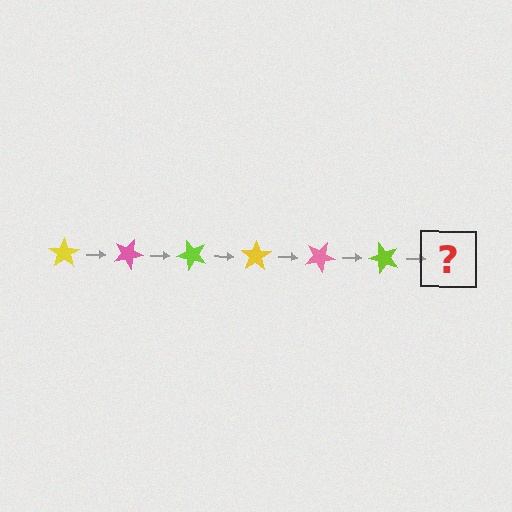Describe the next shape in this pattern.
It should be a yellow star, rotated 150 degrees from the start.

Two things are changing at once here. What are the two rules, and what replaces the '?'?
The two rules are that it rotates 25 degrees each step and the color cycles through yellow, pink, and lime. The '?' should be a yellow star, rotated 150 degrees from the start.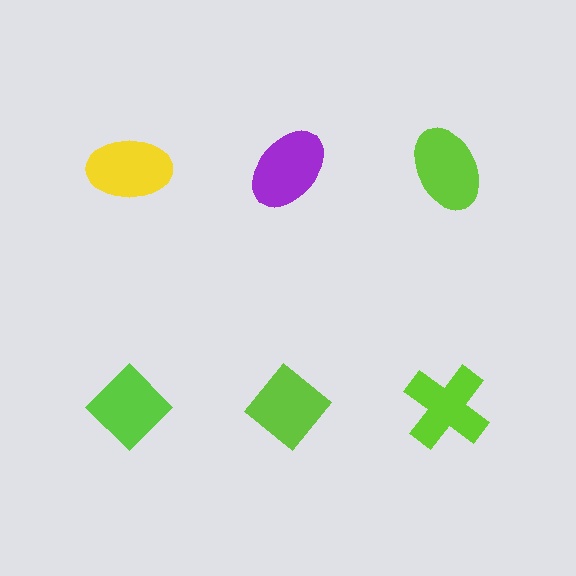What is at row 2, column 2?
A lime diamond.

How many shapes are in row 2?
3 shapes.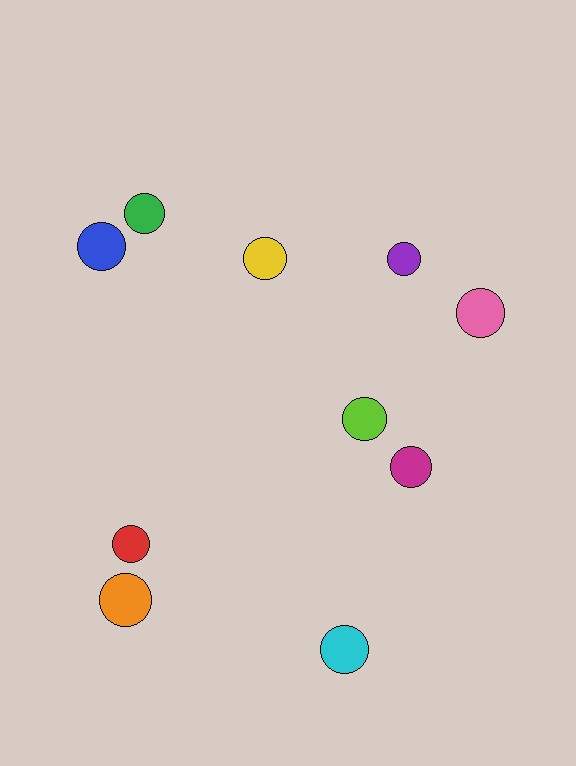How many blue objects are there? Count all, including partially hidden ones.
There is 1 blue object.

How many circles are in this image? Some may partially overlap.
There are 10 circles.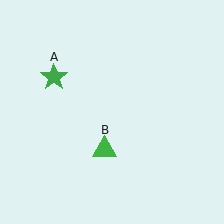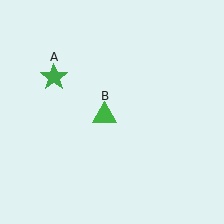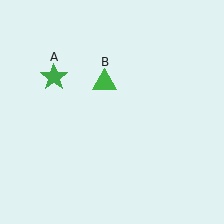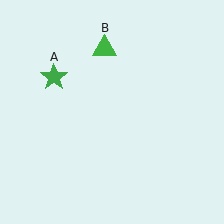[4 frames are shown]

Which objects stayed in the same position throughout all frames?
Green star (object A) remained stationary.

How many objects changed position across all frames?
1 object changed position: green triangle (object B).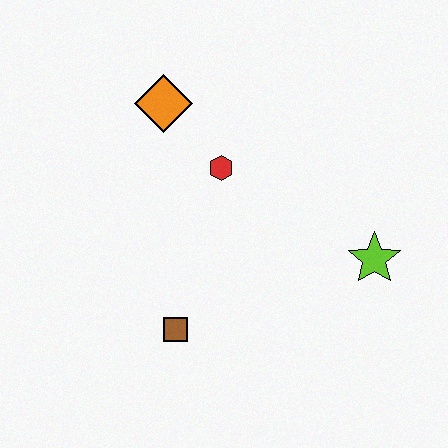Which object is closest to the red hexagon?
The orange diamond is closest to the red hexagon.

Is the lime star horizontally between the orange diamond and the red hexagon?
No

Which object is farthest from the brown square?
The orange diamond is farthest from the brown square.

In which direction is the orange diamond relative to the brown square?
The orange diamond is above the brown square.